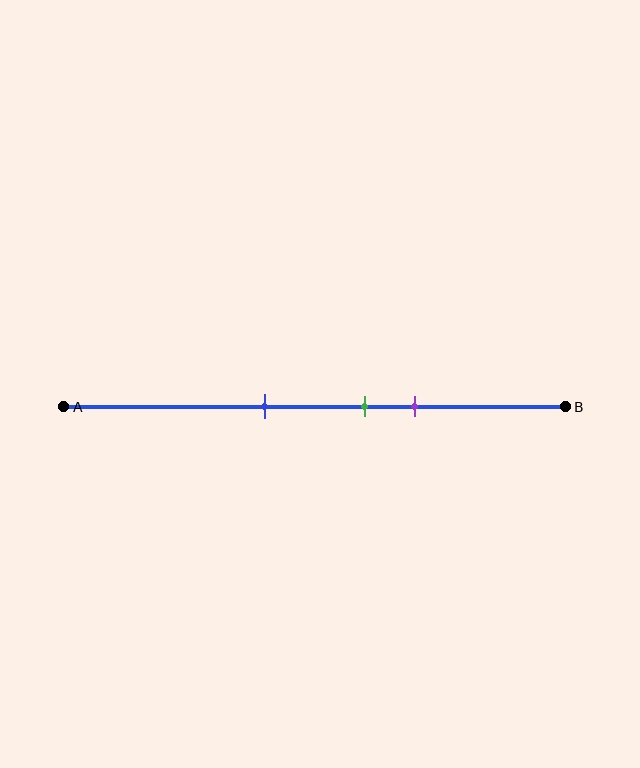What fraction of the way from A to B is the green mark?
The green mark is approximately 60% (0.6) of the way from A to B.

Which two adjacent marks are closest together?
The green and purple marks are the closest adjacent pair.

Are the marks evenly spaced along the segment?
Yes, the marks are approximately evenly spaced.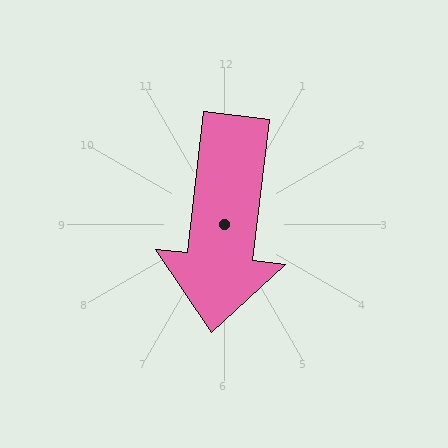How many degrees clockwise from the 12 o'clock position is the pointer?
Approximately 187 degrees.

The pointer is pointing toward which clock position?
Roughly 6 o'clock.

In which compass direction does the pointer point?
South.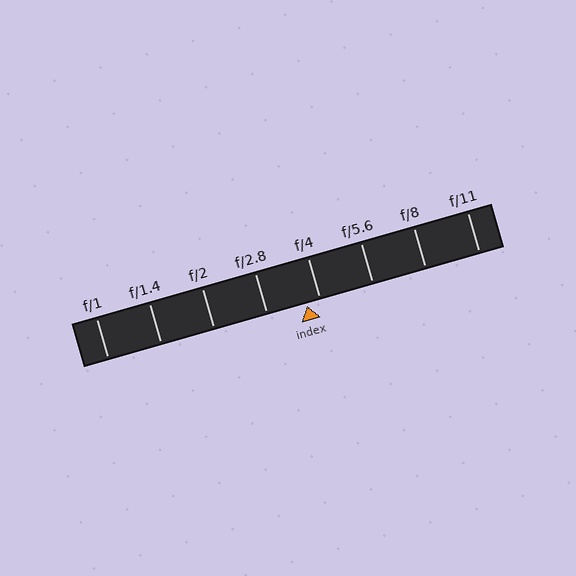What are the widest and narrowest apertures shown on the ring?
The widest aperture shown is f/1 and the narrowest is f/11.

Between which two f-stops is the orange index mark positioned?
The index mark is between f/2.8 and f/4.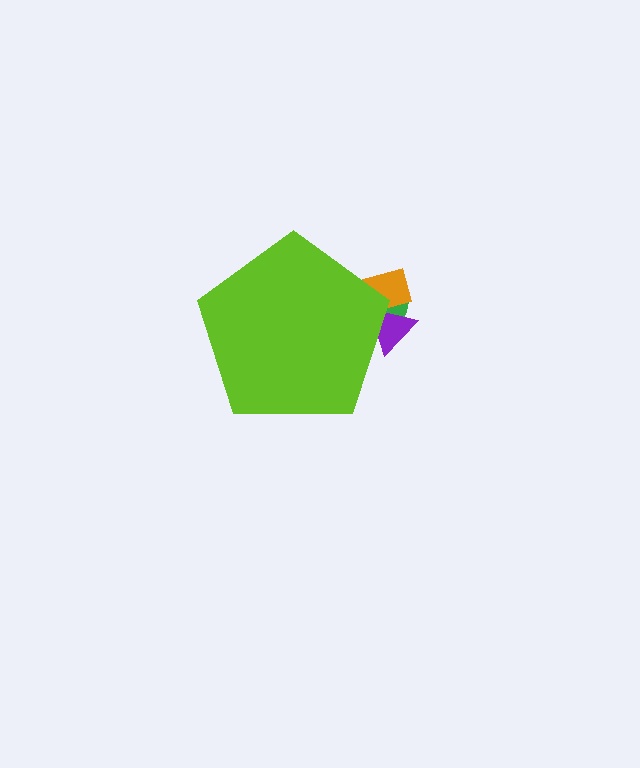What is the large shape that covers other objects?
A lime pentagon.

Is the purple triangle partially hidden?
Yes, the purple triangle is partially hidden behind the lime pentagon.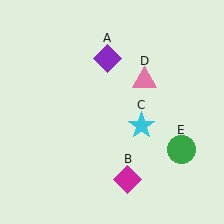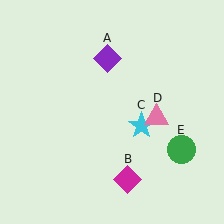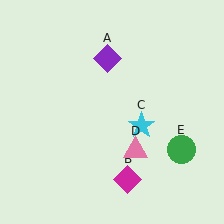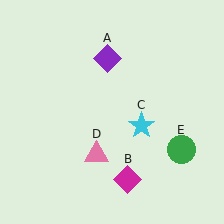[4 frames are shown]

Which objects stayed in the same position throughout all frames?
Purple diamond (object A) and magenta diamond (object B) and cyan star (object C) and green circle (object E) remained stationary.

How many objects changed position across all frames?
1 object changed position: pink triangle (object D).